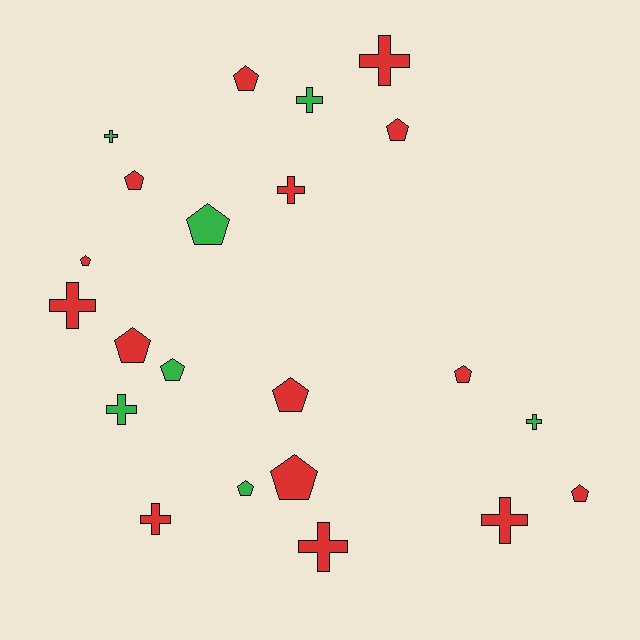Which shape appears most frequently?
Pentagon, with 12 objects.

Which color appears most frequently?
Red, with 15 objects.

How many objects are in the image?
There are 22 objects.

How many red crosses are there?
There are 6 red crosses.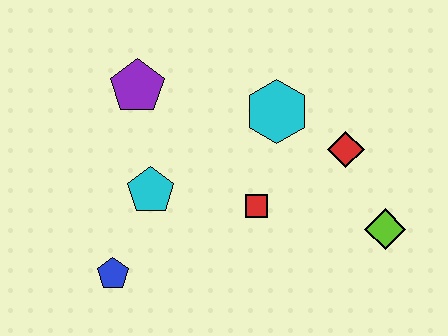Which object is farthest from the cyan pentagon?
The lime diamond is farthest from the cyan pentagon.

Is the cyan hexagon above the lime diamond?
Yes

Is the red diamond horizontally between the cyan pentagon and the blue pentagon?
No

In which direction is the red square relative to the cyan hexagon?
The red square is below the cyan hexagon.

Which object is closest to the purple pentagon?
The cyan pentagon is closest to the purple pentagon.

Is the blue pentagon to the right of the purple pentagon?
No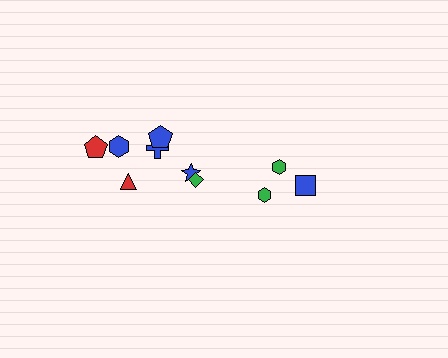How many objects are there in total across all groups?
There are 10 objects.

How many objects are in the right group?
There are 3 objects.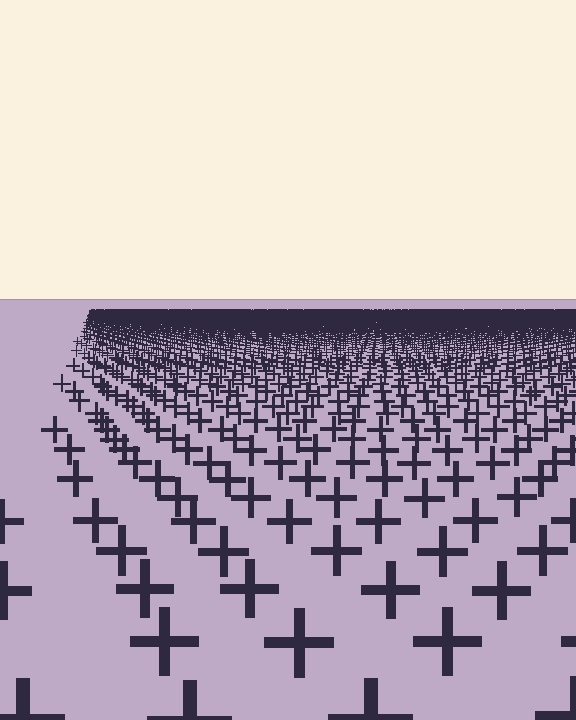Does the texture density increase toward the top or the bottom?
Density increases toward the top.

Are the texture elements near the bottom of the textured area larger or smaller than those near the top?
Larger. Near the bottom, elements are closer to the viewer and appear at a bigger on-screen size.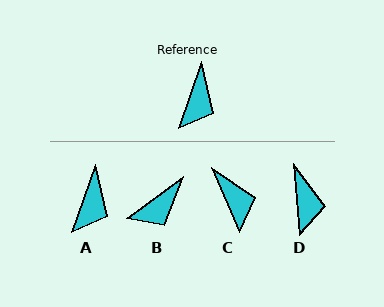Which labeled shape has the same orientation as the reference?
A.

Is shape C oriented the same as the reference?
No, it is off by about 42 degrees.